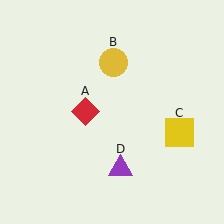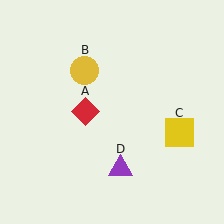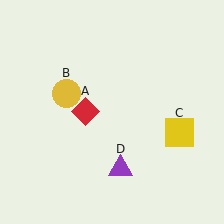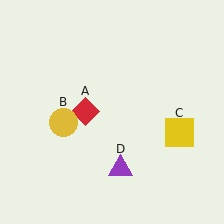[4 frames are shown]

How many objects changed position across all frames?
1 object changed position: yellow circle (object B).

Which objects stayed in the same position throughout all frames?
Red diamond (object A) and yellow square (object C) and purple triangle (object D) remained stationary.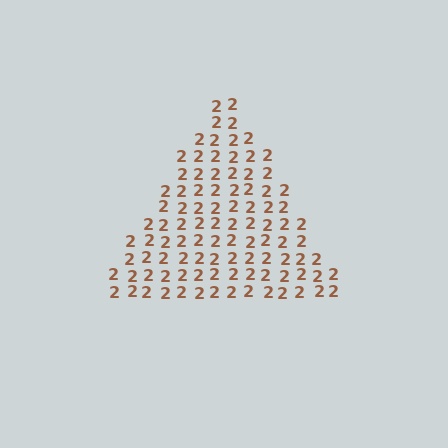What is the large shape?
The large shape is a triangle.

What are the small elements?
The small elements are digit 2's.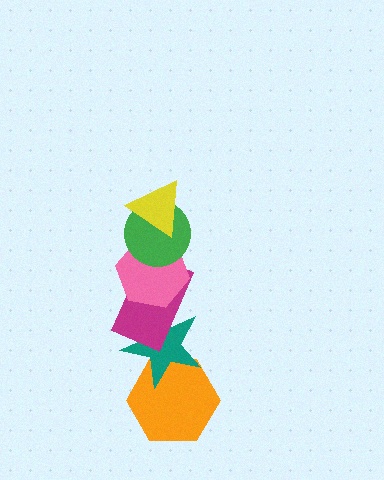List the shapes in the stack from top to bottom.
From top to bottom: the yellow triangle, the green circle, the pink hexagon, the magenta rectangle, the teal star, the orange hexagon.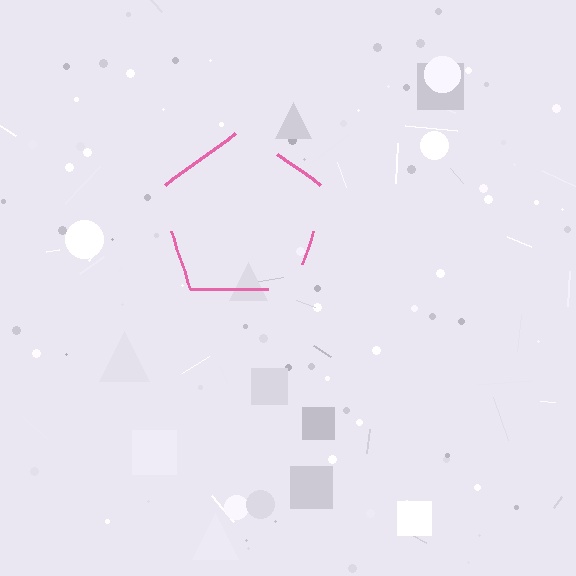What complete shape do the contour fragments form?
The contour fragments form a pentagon.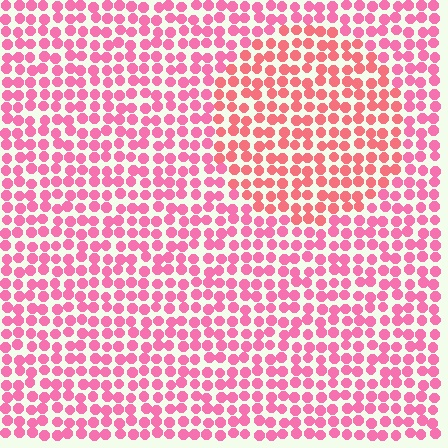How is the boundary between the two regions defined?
The boundary is defined purely by a slight shift in hue (about 22 degrees). Spacing, size, and orientation are identical on both sides.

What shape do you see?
I see a circle.